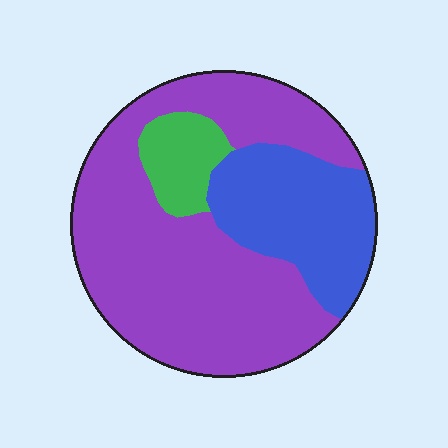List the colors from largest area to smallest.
From largest to smallest: purple, blue, green.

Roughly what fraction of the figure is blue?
Blue takes up about one quarter (1/4) of the figure.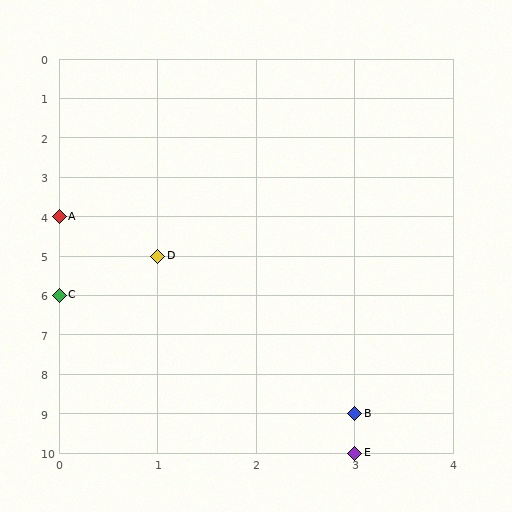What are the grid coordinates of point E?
Point E is at grid coordinates (3, 10).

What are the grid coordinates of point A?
Point A is at grid coordinates (0, 4).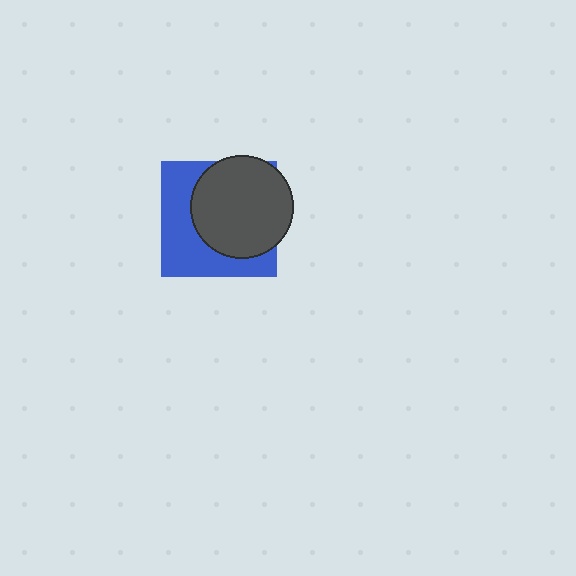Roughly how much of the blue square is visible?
A small part of it is visible (roughly 45%).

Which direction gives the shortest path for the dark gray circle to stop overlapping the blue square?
Moving toward the upper-right gives the shortest separation.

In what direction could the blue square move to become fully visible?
The blue square could move toward the lower-left. That would shift it out from behind the dark gray circle entirely.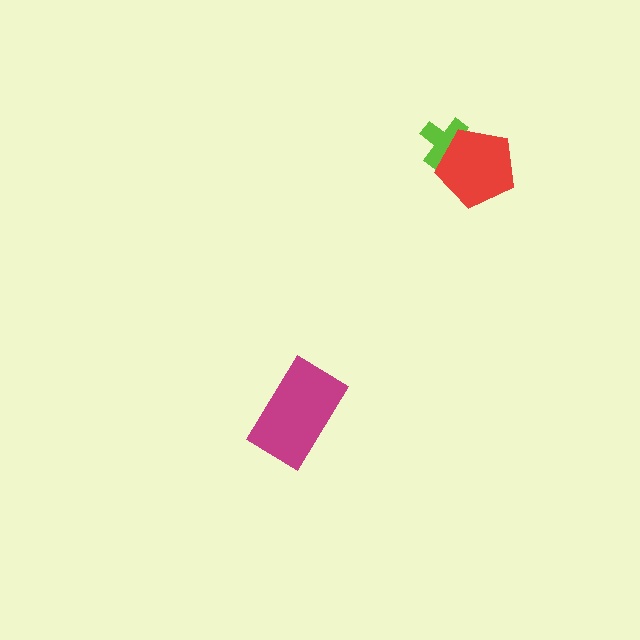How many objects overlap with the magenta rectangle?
0 objects overlap with the magenta rectangle.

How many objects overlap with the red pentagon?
1 object overlaps with the red pentagon.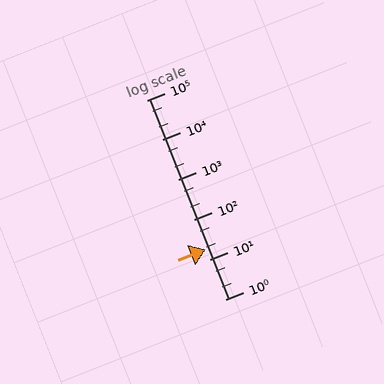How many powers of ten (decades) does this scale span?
The scale spans 5 decades, from 1 to 100000.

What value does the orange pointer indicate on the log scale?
The pointer indicates approximately 18.